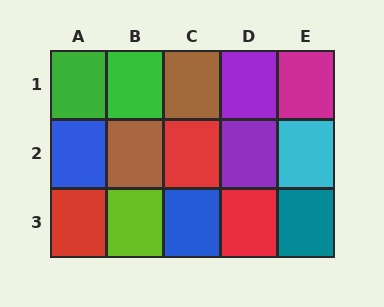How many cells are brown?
2 cells are brown.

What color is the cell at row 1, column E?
Magenta.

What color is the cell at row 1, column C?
Brown.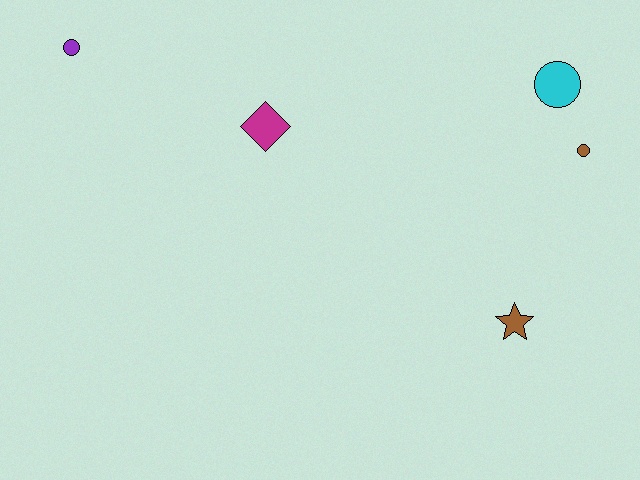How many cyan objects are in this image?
There is 1 cyan object.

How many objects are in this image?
There are 5 objects.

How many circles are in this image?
There are 3 circles.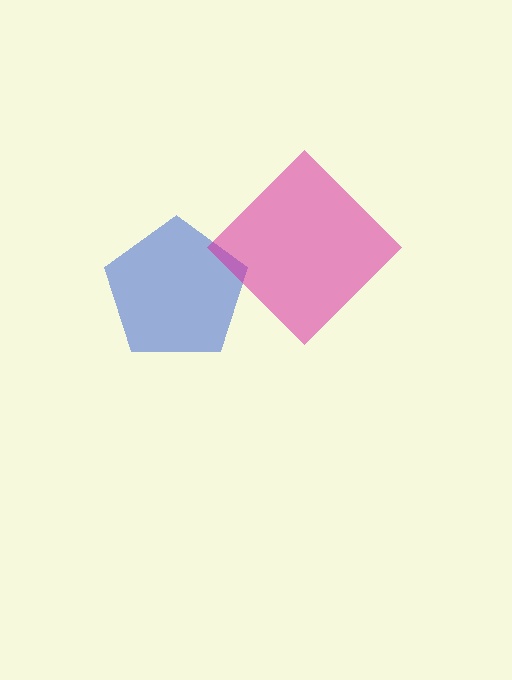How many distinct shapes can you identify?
There are 2 distinct shapes: a blue pentagon, a magenta diamond.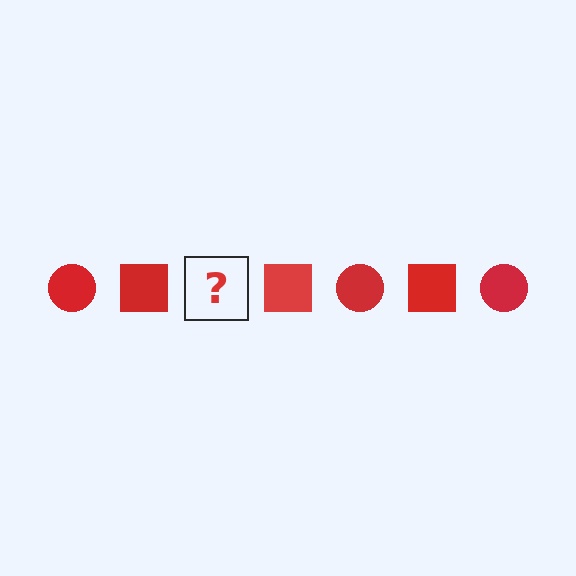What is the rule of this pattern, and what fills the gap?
The rule is that the pattern cycles through circle, square shapes in red. The gap should be filled with a red circle.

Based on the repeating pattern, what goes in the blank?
The blank should be a red circle.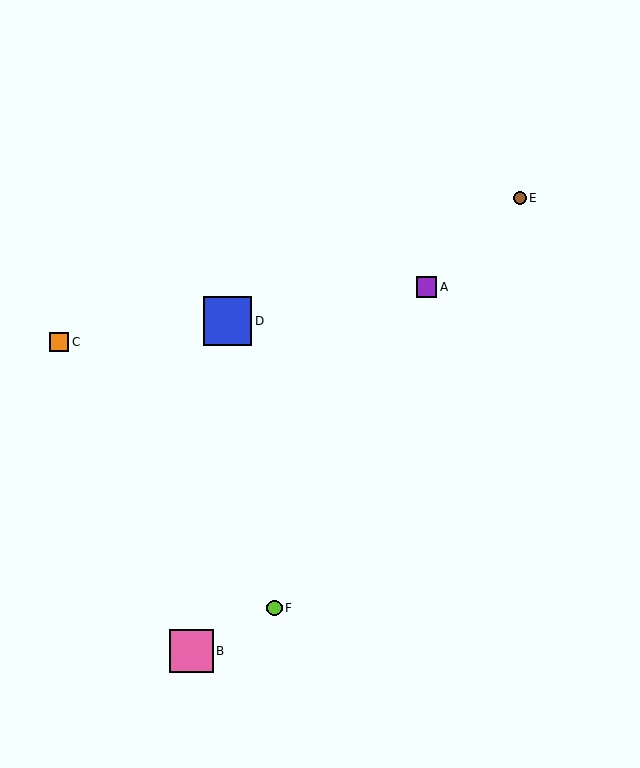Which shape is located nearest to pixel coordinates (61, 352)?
The orange square (labeled C) at (59, 342) is nearest to that location.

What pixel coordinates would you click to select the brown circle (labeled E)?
Click at (520, 198) to select the brown circle E.